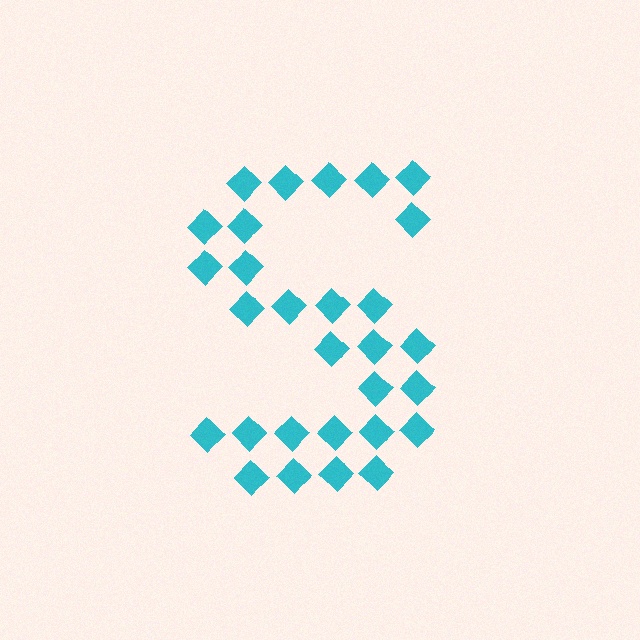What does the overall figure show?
The overall figure shows the letter S.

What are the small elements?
The small elements are diamonds.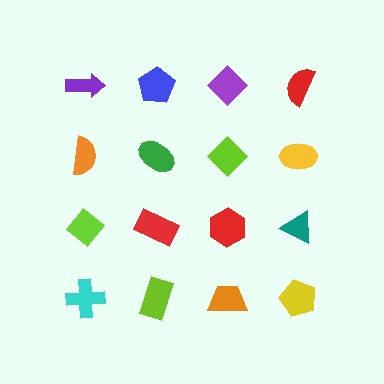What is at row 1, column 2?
A blue pentagon.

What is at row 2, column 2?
A green ellipse.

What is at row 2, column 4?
A yellow ellipse.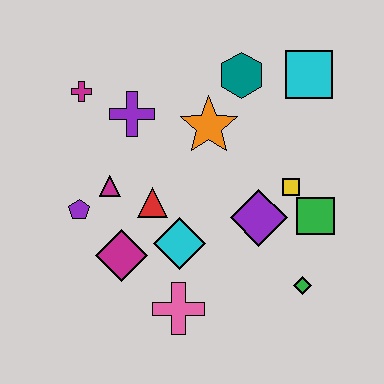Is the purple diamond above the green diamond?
Yes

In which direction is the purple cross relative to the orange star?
The purple cross is to the left of the orange star.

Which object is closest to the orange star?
The teal hexagon is closest to the orange star.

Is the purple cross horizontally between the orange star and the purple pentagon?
Yes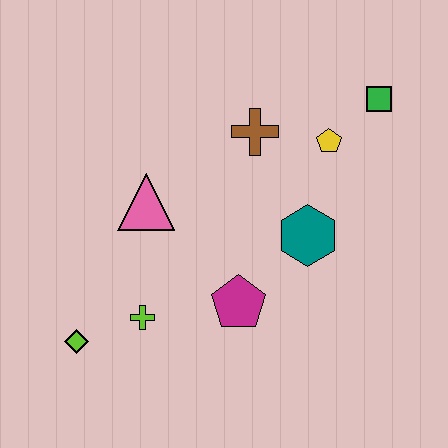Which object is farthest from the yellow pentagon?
The lime diamond is farthest from the yellow pentagon.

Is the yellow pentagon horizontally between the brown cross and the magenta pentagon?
No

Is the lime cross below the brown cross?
Yes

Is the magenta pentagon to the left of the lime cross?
No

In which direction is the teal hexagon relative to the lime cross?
The teal hexagon is to the right of the lime cross.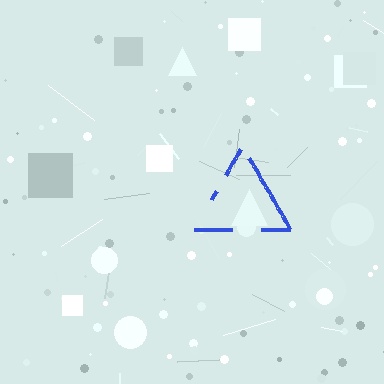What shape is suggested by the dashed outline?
The dashed outline suggests a triangle.